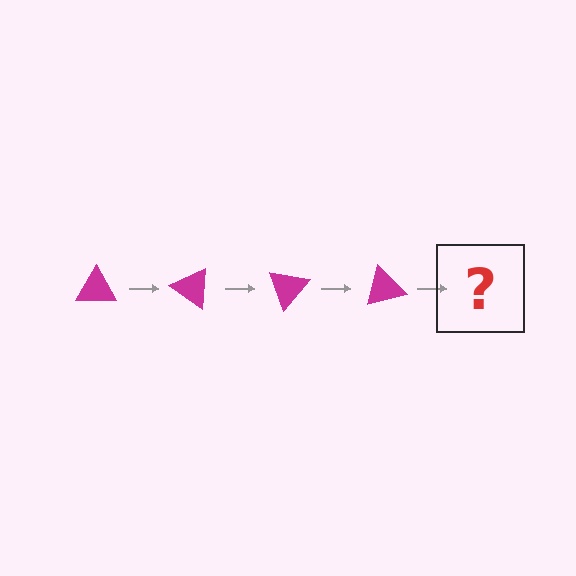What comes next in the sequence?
The next element should be a magenta triangle rotated 140 degrees.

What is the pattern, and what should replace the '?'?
The pattern is that the triangle rotates 35 degrees each step. The '?' should be a magenta triangle rotated 140 degrees.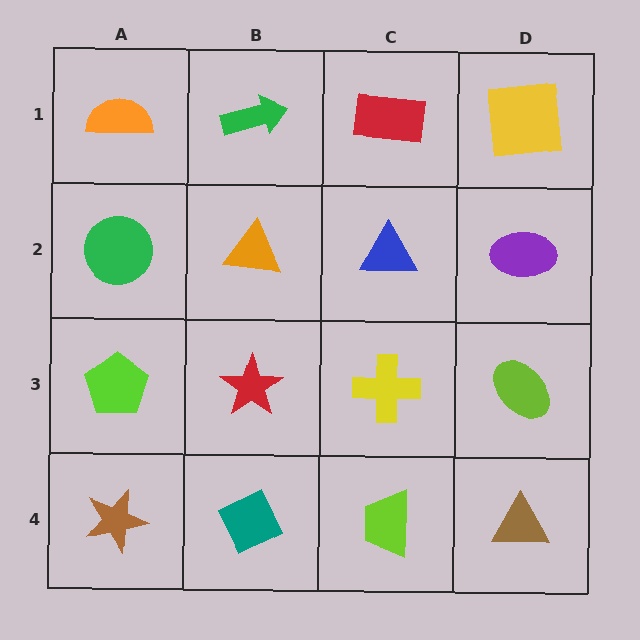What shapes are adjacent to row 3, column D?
A purple ellipse (row 2, column D), a brown triangle (row 4, column D), a yellow cross (row 3, column C).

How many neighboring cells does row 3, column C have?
4.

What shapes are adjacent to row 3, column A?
A green circle (row 2, column A), a brown star (row 4, column A), a red star (row 3, column B).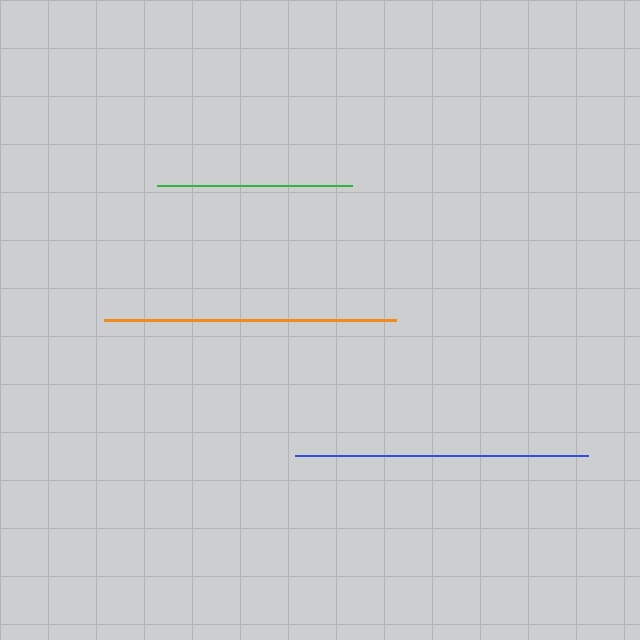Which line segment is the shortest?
The green line is the shortest at approximately 196 pixels.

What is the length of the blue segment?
The blue segment is approximately 293 pixels long.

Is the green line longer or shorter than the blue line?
The blue line is longer than the green line.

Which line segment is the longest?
The blue line is the longest at approximately 293 pixels.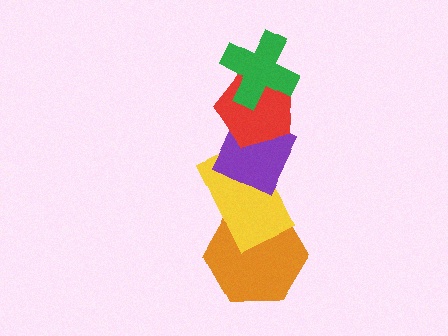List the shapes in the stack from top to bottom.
From top to bottom: the green cross, the red pentagon, the purple diamond, the yellow rectangle, the orange hexagon.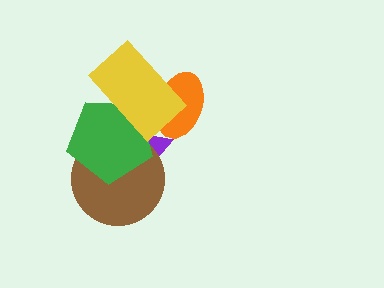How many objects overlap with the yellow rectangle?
3 objects overlap with the yellow rectangle.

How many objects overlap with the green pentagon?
3 objects overlap with the green pentagon.